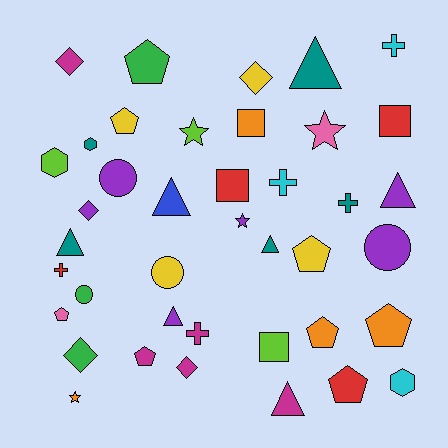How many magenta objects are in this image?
There are 5 magenta objects.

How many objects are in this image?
There are 40 objects.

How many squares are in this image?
There are 4 squares.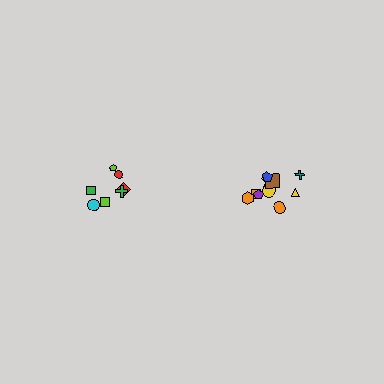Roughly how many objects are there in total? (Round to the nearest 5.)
Roughly 20 objects in total.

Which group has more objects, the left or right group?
The right group.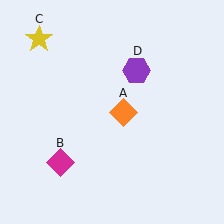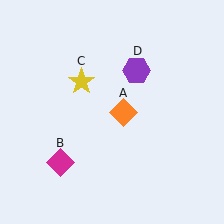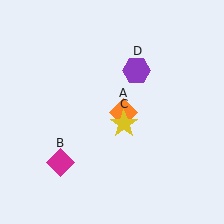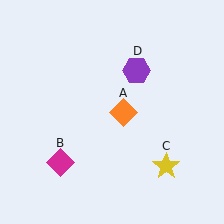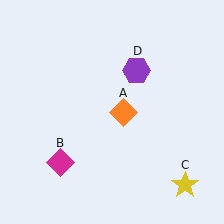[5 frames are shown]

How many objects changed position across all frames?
1 object changed position: yellow star (object C).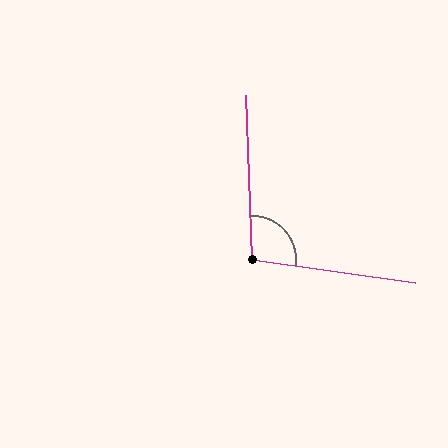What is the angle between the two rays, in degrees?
Approximately 100 degrees.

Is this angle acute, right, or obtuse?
It is obtuse.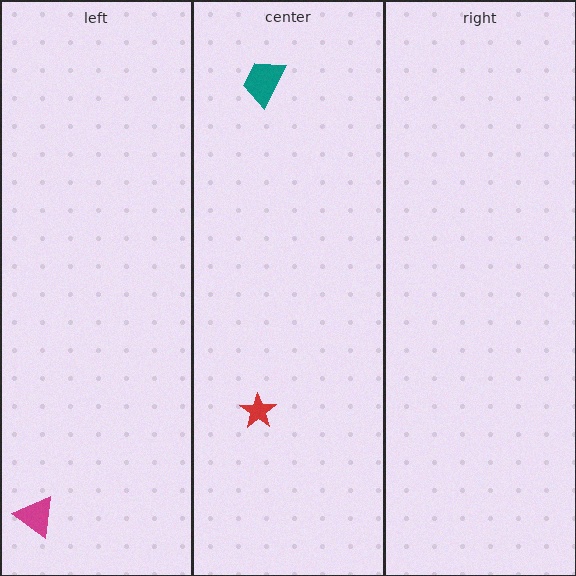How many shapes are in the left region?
1.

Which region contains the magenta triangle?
The left region.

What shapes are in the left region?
The magenta triangle.